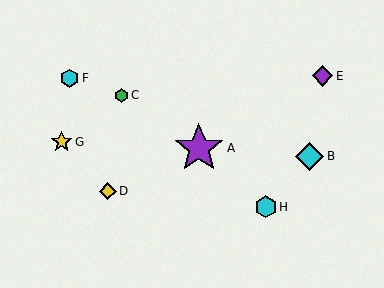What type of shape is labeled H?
Shape H is a cyan hexagon.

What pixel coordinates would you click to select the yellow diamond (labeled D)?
Click at (108, 191) to select the yellow diamond D.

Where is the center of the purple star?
The center of the purple star is at (199, 148).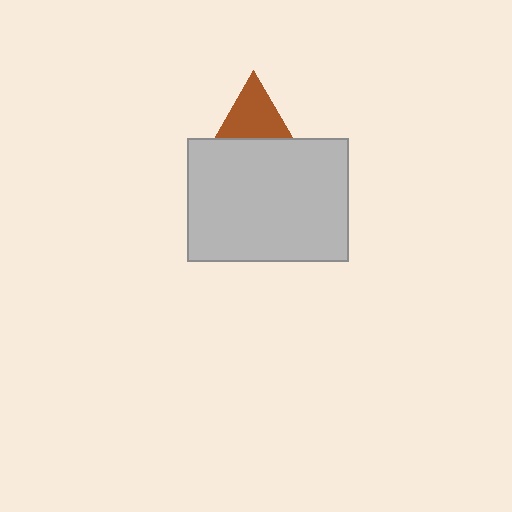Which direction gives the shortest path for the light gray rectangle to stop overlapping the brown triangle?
Moving down gives the shortest separation.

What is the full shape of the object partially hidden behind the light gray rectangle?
The partially hidden object is a brown triangle.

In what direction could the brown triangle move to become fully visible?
The brown triangle could move up. That would shift it out from behind the light gray rectangle entirely.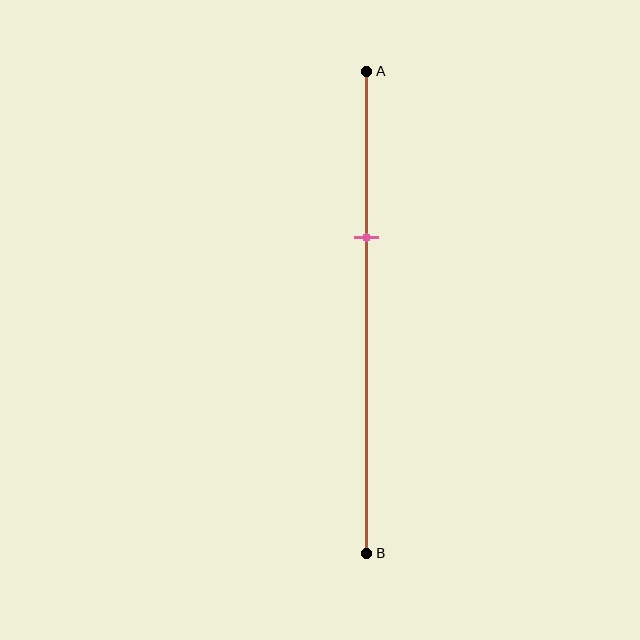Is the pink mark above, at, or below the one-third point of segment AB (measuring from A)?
The pink mark is approximately at the one-third point of segment AB.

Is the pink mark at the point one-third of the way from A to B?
Yes, the mark is approximately at the one-third point.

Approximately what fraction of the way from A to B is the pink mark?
The pink mark is approximately 35% of the way from A to B.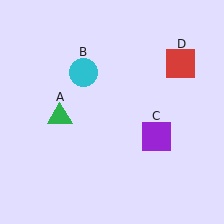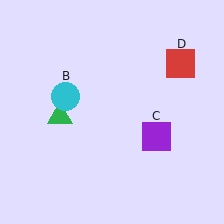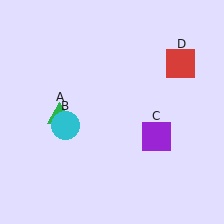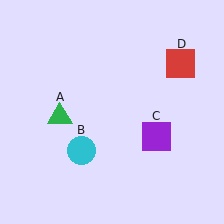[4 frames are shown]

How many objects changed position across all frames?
1 object changed position: cyan circle (object B).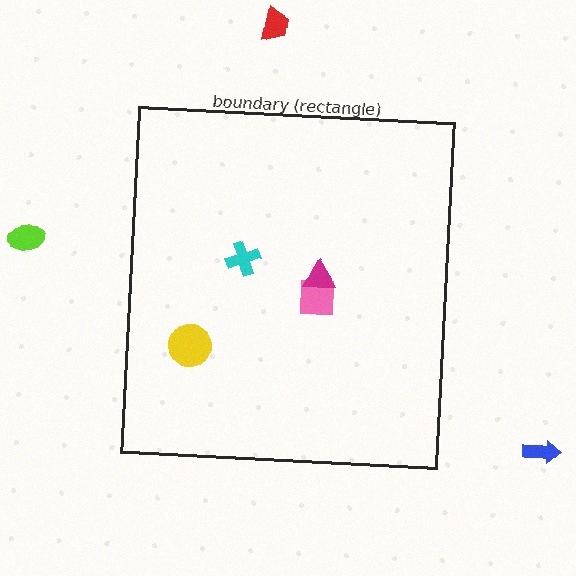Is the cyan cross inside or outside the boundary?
Inside.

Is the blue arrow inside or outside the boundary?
Outside.